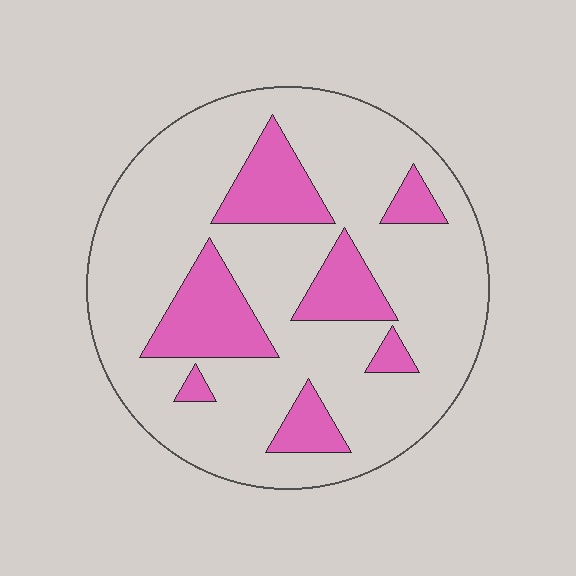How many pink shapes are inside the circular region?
7.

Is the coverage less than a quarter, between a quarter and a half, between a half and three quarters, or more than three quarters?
Less than a quarter.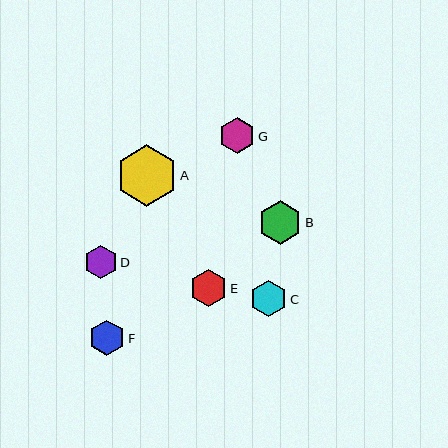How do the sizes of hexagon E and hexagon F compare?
Hexagon E and hexagon F are approximately the same size.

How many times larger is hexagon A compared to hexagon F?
Hexagon A is approximately 1.7 times the size of hexagon F.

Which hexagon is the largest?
Hexagon A is the largest with a size of approximately 61 pixels.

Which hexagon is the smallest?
Hexagon D is the smallest with a size of approximately 33 pixels.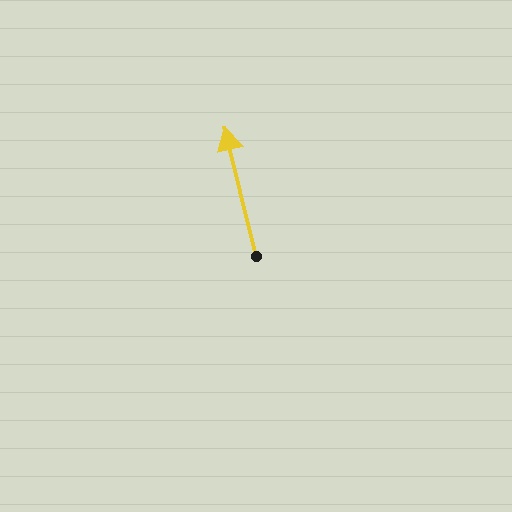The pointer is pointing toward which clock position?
Roughly 12 o'clock.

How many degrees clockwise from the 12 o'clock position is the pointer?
Approximately 346 degrees.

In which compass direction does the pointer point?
North.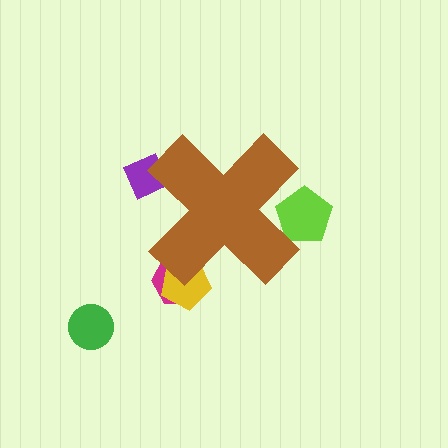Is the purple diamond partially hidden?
Yes, the purple diamond is partially hidden behind the brown cross.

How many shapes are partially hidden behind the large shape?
4 shapes are partially hidden.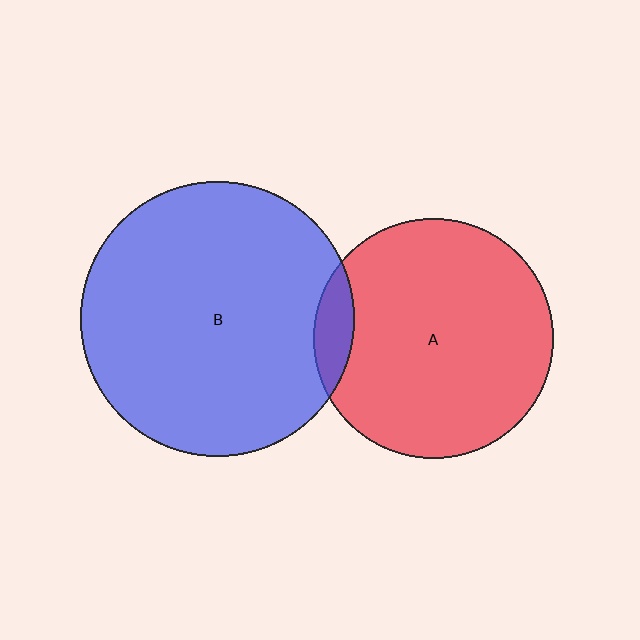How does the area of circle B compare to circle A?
Approximately 1.3 times.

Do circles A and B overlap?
Yes.